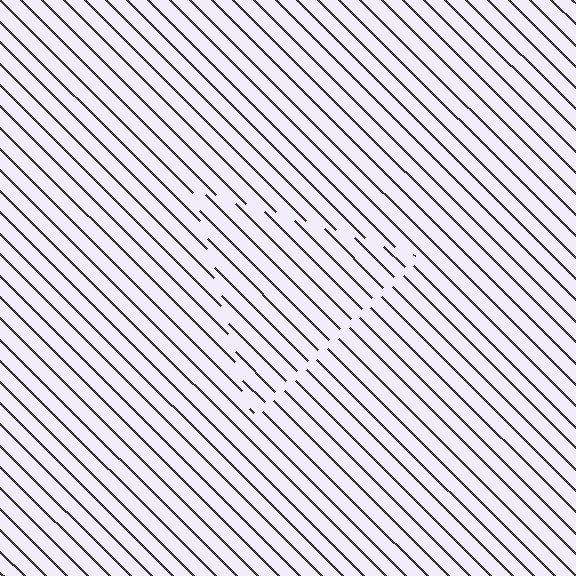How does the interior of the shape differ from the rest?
The interior of the shape contains the same grating, shifted by half a period — the contour is defined by the phase discontinuity where line-ends from the inner and outer gratings abut.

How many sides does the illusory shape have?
3 sides — the line-ends trace a triangle.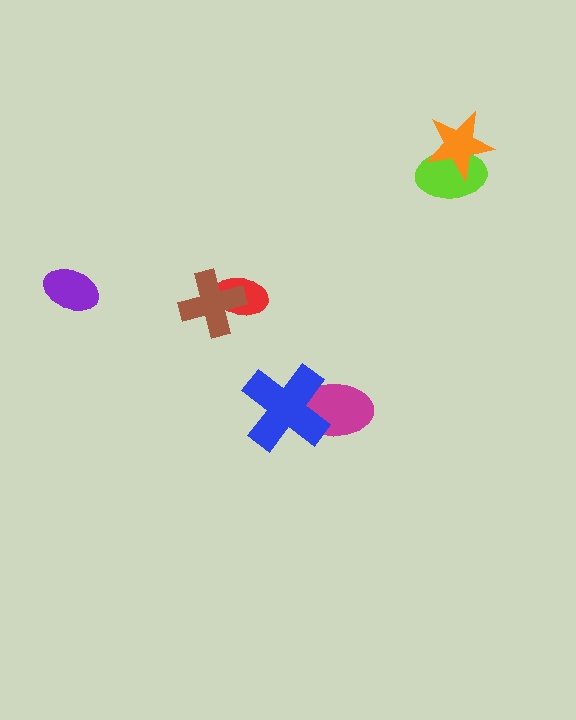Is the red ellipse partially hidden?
Yes, it is partially covered by another shape.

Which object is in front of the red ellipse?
The brown cross is in front of the red ellipse.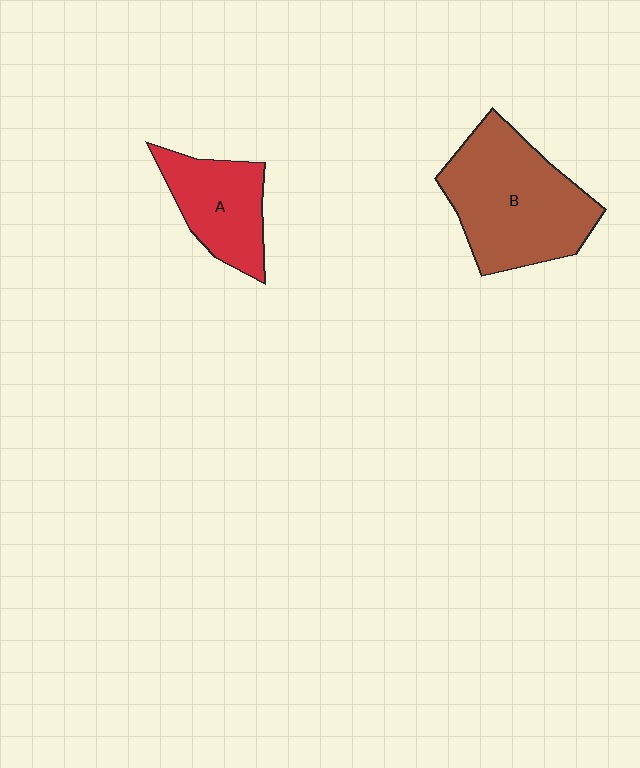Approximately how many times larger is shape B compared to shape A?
Approximately 1.8 times.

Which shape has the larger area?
Shape B (brown).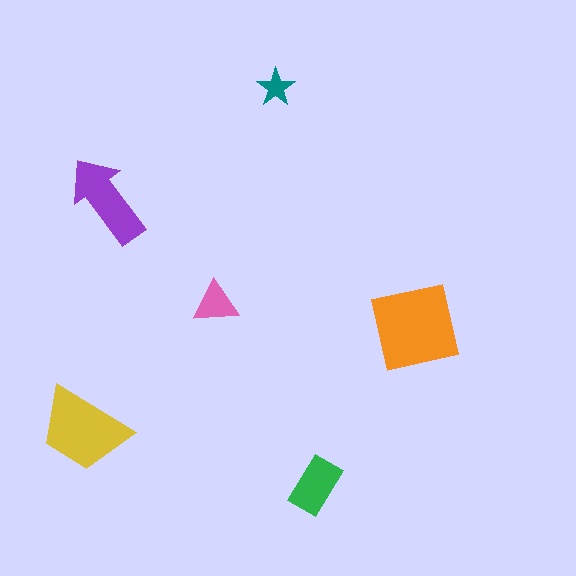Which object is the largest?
The orange square.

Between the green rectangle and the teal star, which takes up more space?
The green rectangle.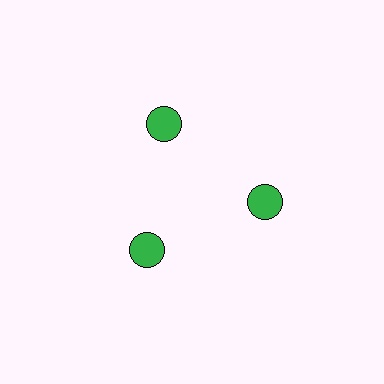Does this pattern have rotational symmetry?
Yes, this pattern has 3-fold rotational symmetry. It looks the same after rotating 120 degrees around the center.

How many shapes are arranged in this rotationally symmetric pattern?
There are 3 shapes, arranged in 3 groups of 1.